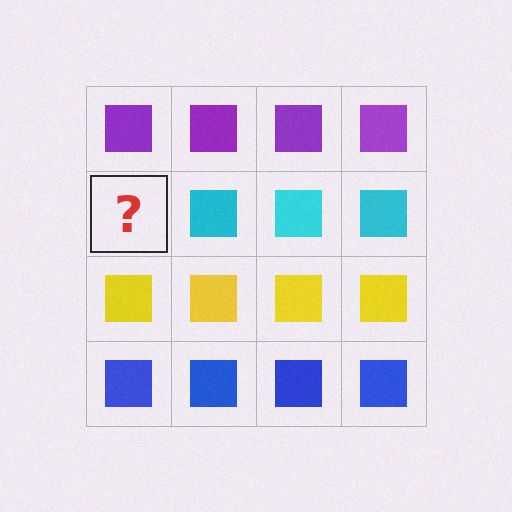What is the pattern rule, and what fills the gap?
The rule is that each row has a consistent color. The gap should be filled with a cyan square.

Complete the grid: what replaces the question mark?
The question mark should be replaced with a cyan square.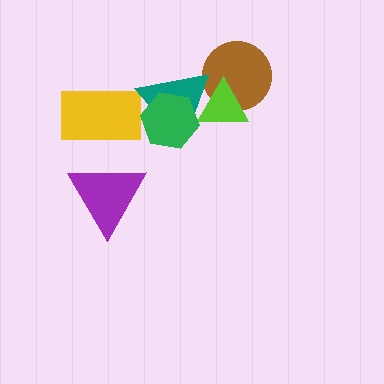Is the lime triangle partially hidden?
Yes, it is partially covered by another shape.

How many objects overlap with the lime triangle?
2 objects overlap with the lime triangle.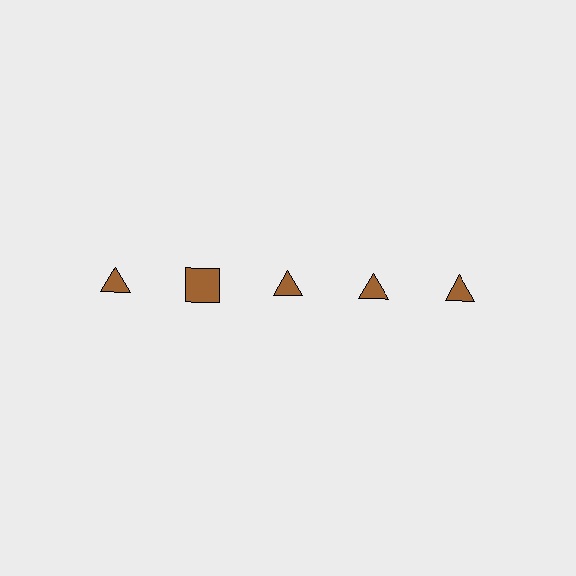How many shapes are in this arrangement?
There are 5 shapes arranged in a grid pattern.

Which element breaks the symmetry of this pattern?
The brown square in the top row, second from left column breaks the symmetry. All other shapes are brown triangles.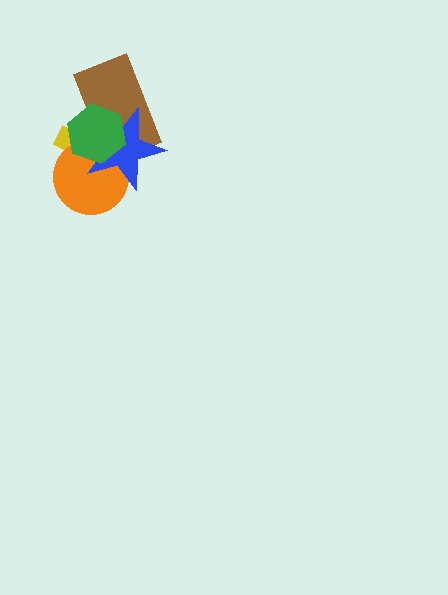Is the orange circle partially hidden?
Yes, it is partially covered by another shape.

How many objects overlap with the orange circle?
4 objects overlap with the orange circle.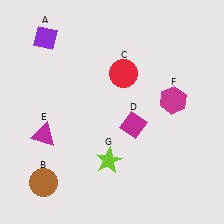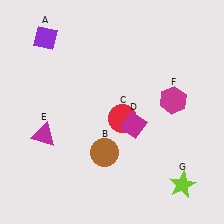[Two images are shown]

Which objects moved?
The objects that moved are: the brown circle (B), the red circle (C), the lime star (G).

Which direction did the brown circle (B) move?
The brown circle (B) moved right.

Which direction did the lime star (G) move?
The lime star (G) moved right.